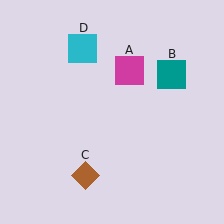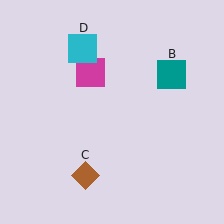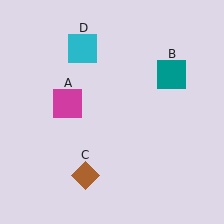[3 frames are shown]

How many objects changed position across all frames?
1 object changed position: magenta square (object A).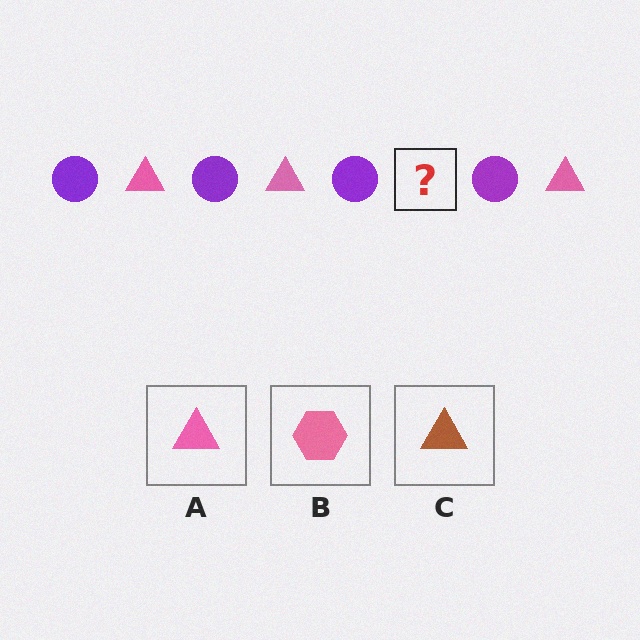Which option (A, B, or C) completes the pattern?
A.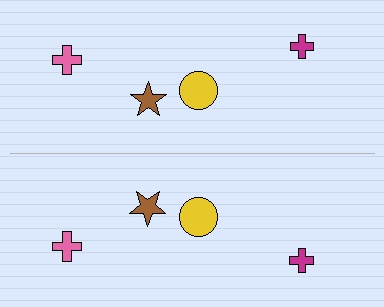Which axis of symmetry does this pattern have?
The pattern has a horizontal axis of symmetry running through the center of the image.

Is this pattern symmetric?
Yes, this pattern has bilateral (reflection) symmetry.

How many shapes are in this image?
There are 8 shapes in this image.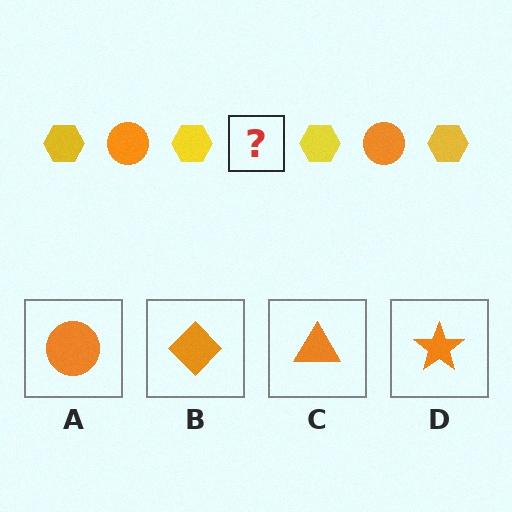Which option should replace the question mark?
Option A.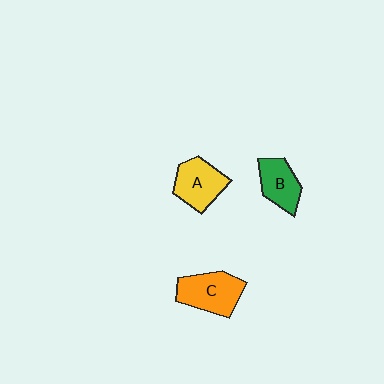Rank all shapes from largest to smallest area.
From largest to smallest: C (orange), A (yellow), B (green).